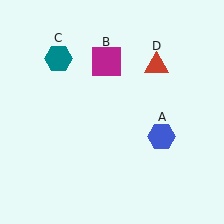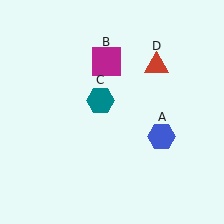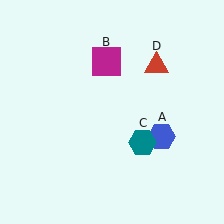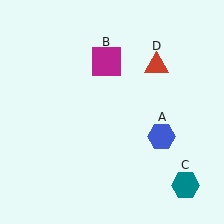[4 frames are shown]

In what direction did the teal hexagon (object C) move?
The teal hexagon (object C) moved down and to the right.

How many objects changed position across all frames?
1 object changed position: teal hexagon (object C).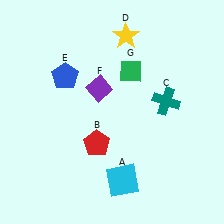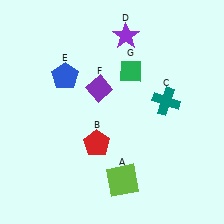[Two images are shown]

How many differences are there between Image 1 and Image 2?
There are 2 differences between the two images.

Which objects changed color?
A changed from cyan to lime. D changed from yellow to purple.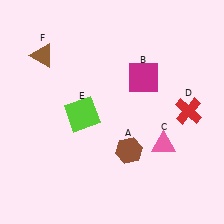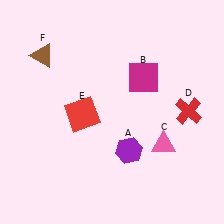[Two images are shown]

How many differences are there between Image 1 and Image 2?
There are 2 differences between the two images.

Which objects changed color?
A changed from brown to purple. E changed from lime to red.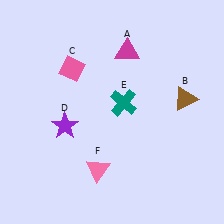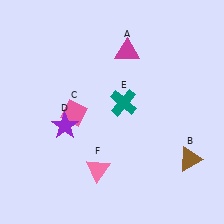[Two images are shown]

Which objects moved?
The objects that moved are: the brown triangle (B), the pink diamond (C).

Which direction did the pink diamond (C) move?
The pink diamond (C) moved down.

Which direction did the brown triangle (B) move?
The brown triangle (B) moved down.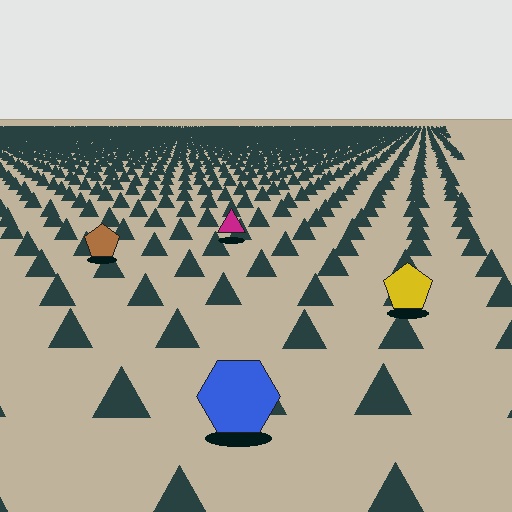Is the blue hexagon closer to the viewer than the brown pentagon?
Yes. The blue hexagon is closer — you can tell from the texture gradient: the ground texture is coarser near it.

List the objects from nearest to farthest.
From nearest to farthest: the blue hexagon, the yellow pentagon, the brown pentagon, the magenta triangle.